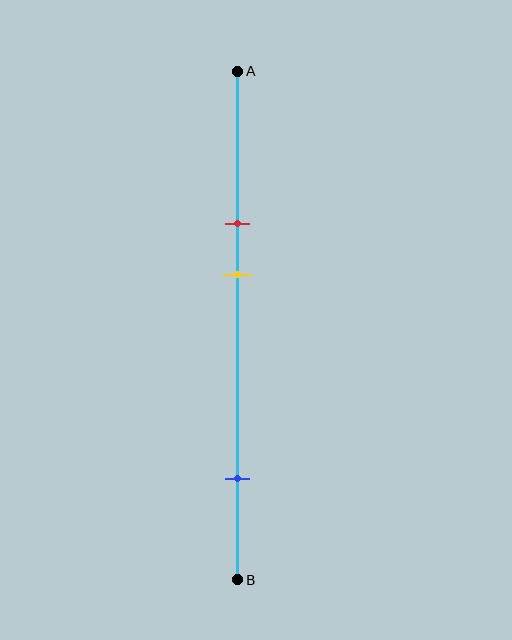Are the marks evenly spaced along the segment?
No, the marks are not evenly spaced.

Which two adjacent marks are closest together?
The red and yellow marks are the closest adjacent pair.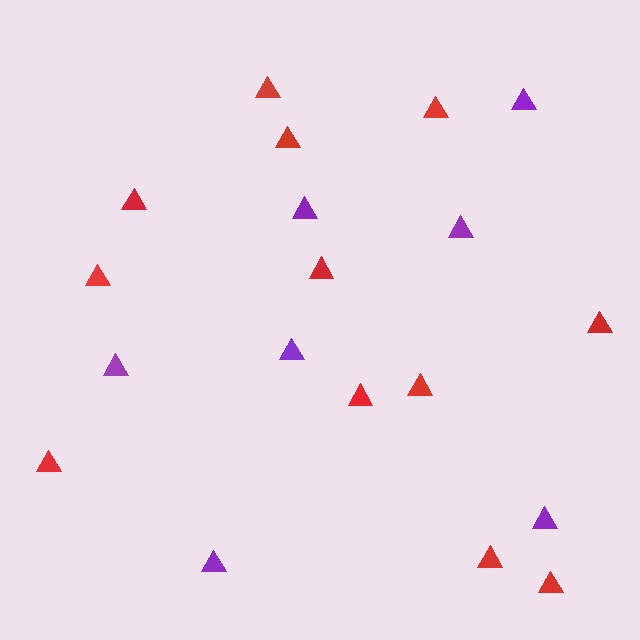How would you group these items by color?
There are 2 groups: one group of purple triangles (7) and one group of red triangles (12).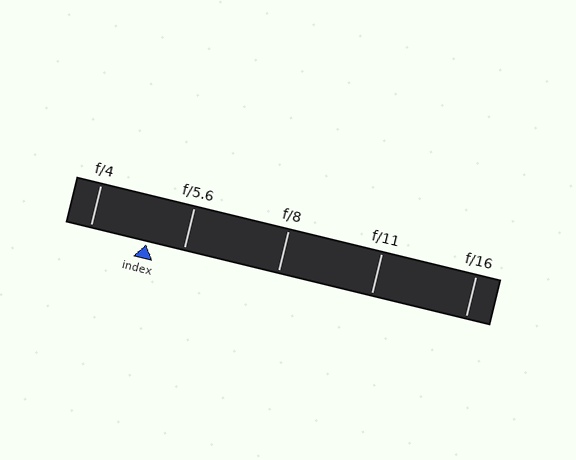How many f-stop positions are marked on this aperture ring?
There are 5 f-stop positions marked.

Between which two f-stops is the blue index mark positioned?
The index mark is between f/4 and f/5.6.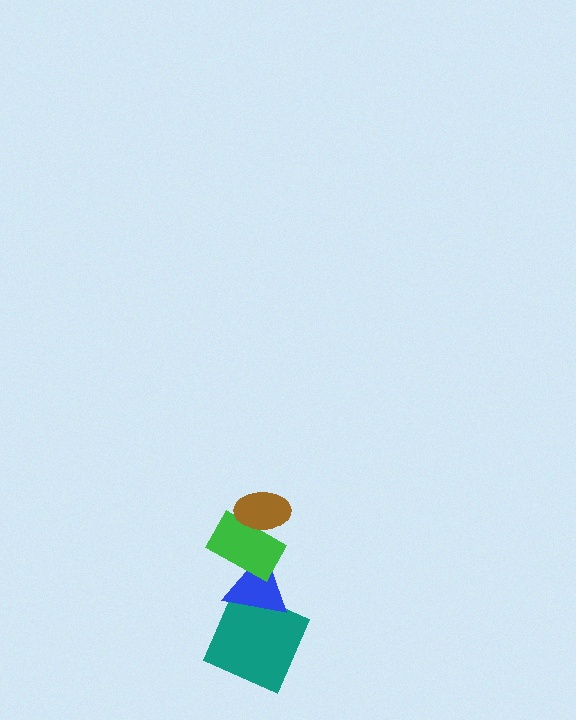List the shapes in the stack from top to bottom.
From top to bottom: the brown ellipse, the green rectangle, the blue triangle, the teal square.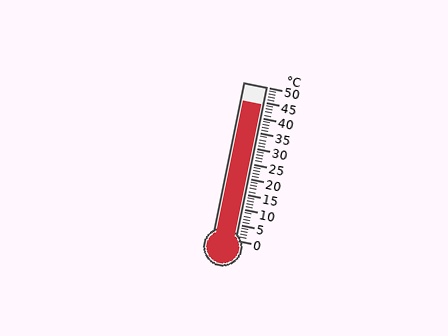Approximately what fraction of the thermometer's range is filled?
The thermometer is filled to approximately 90% of its range.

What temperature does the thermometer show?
The thermometer shows approximately 44°C.